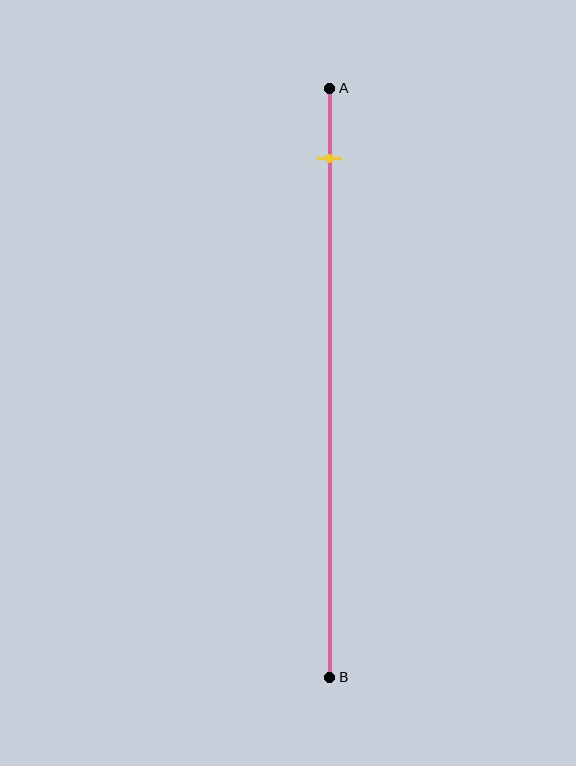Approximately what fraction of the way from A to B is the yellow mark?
The yellow mark is approximately 10% of the way from A to B.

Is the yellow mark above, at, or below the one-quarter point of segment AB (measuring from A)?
The yellow mark is above the one-quarter point of segment AB.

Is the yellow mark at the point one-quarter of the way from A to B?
No, the mark is at about 10% from A, not at the 25% one-quarter point.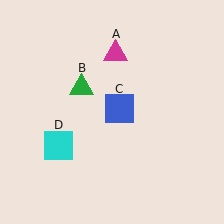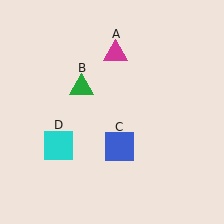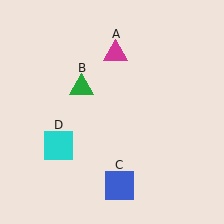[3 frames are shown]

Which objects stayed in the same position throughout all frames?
Magenta triangle (object A) and green triangle (object B) and cyan square (object D) remained stationary.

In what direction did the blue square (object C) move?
The blue square (object C) moved down.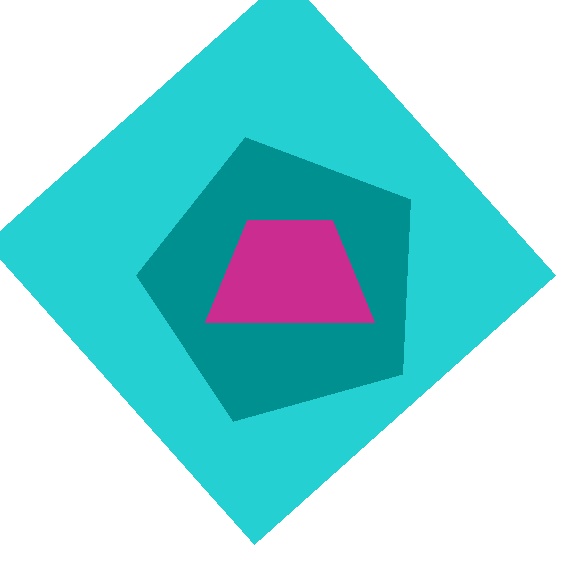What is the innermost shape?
The magenta trapezoid.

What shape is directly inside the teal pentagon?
The magenta trapezoid.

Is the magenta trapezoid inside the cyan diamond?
Yes.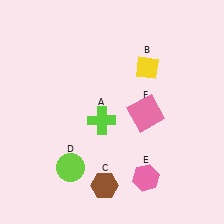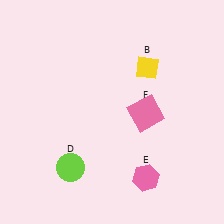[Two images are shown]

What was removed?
The brown hexagon (C), the lime cross (A) were removed in Image 2.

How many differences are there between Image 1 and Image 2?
There are 2 differences between the two images.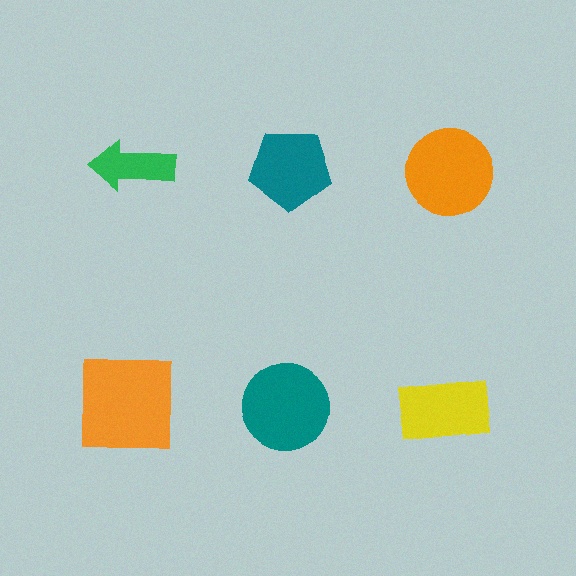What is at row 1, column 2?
A teal pentagon.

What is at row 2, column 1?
An orange square.